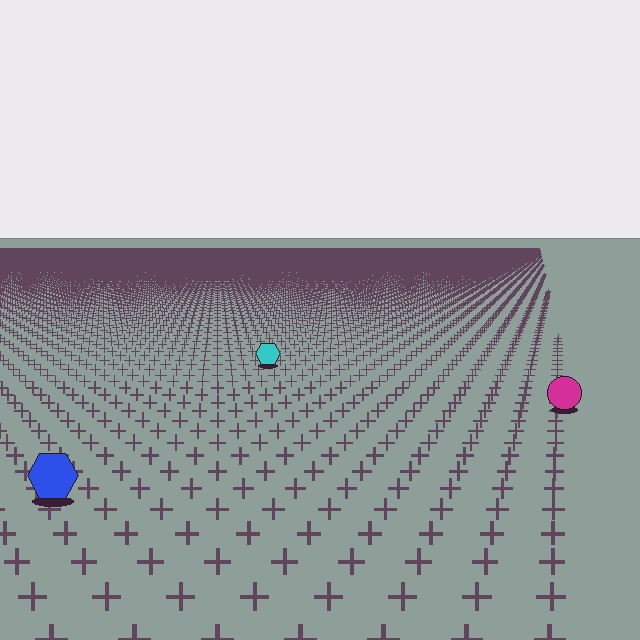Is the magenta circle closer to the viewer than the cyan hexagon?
Yes. The magenta circle is closer — you can tell from the texture gradient: the ground texture is coarser near it.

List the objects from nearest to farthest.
From nearest to farthest: the blue hexagon, the magenta circle, the cyan hexagon.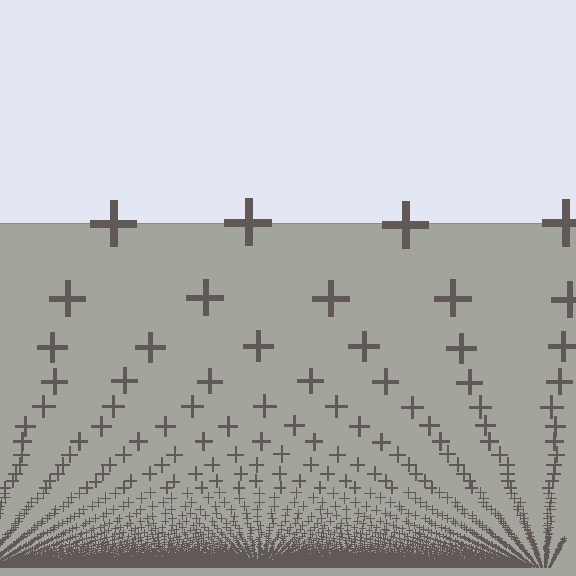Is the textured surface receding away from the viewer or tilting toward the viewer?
The surface appears to tilt toward the viewer. Texture elements get larger and sparser toward the top.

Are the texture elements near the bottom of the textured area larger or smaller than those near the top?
Smaller. The gradient is inverted — elements near the bottom are smaller and denser.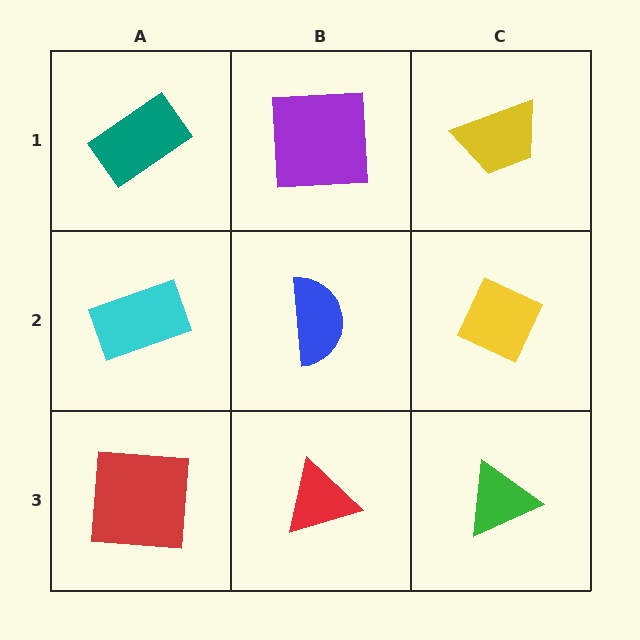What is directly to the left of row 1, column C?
A purple square.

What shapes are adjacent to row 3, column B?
A blue semicircle (row 2, column B), a red square (row 3, column A), a green triangle (row 3, column C).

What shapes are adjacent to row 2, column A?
A teal rectangle (row 1, column A), a red square (row 3, column A), a blue semicircle (row 2, column B).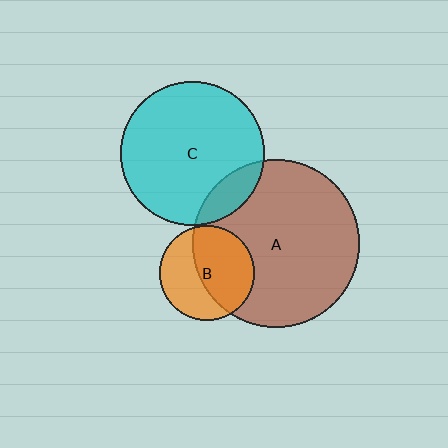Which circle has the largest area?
Circle A (brown).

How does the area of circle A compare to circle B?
Approximately 3.1 times.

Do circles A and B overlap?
Yes.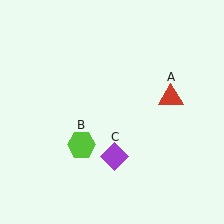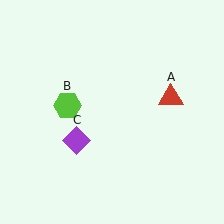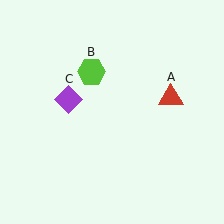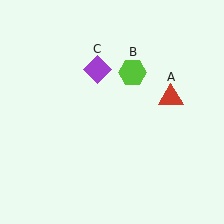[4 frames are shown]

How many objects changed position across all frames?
2 objects changed position: lime hexagon (object B), purple diamond (object C).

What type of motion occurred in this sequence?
The lime hexagon (object B), purple diamond (object C) rotated clockwise around the center of the scene.